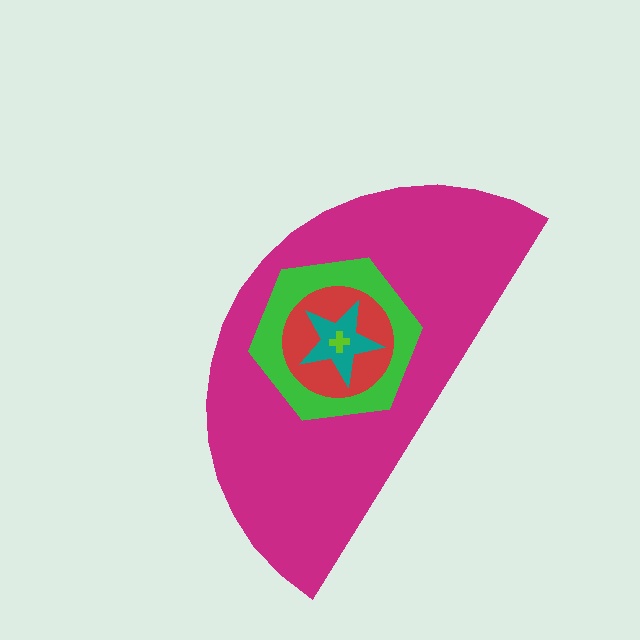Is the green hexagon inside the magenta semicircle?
Yes.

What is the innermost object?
The lime cross.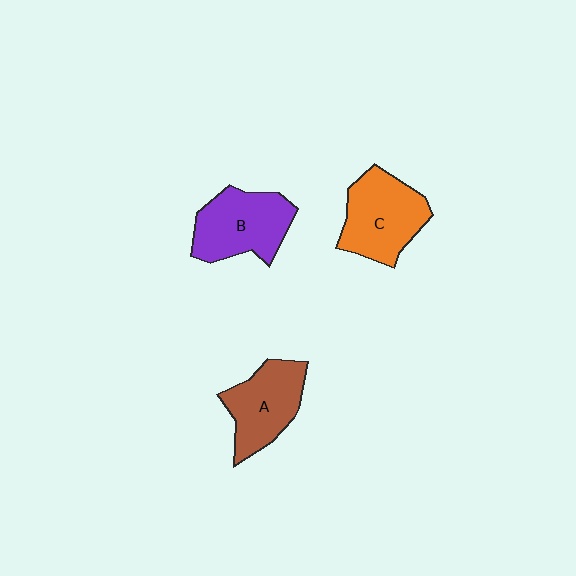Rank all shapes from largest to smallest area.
From largest to smallest: C (orange), B (purple), A (brown).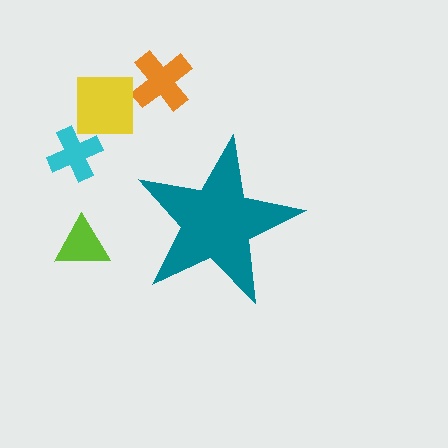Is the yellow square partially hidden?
No, the yellow square is fully visible.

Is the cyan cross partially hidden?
No, the cyan cross is fully visible.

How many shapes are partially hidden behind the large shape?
0 shapes are partially hidden.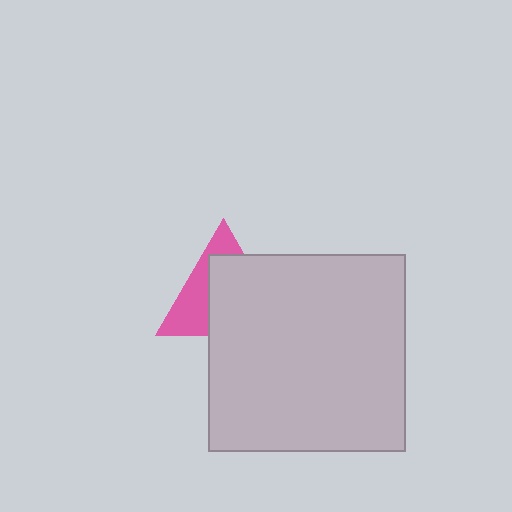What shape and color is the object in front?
The object in front is a light gray square.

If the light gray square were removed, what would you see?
You would see the complete pink triangle.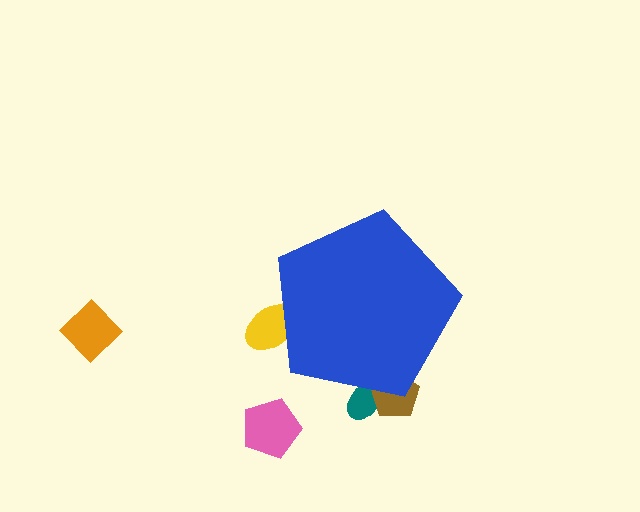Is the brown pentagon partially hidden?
Yes, the brown pentagon is partially hidden behind the blue pentagon.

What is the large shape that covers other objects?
A blue pentagon.